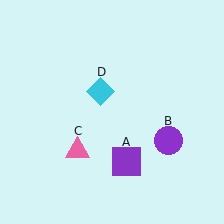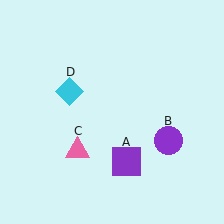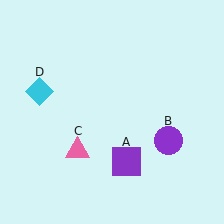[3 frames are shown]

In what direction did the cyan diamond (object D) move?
The cyan diamond (object D) moved left.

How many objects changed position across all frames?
1 object changed position: cyan diamond (object D).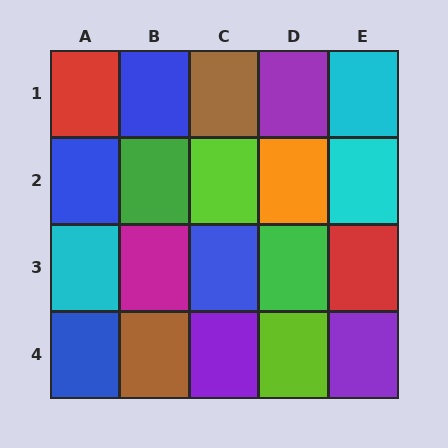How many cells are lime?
2 cells are lime.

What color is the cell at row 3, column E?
Red.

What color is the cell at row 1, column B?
Blue.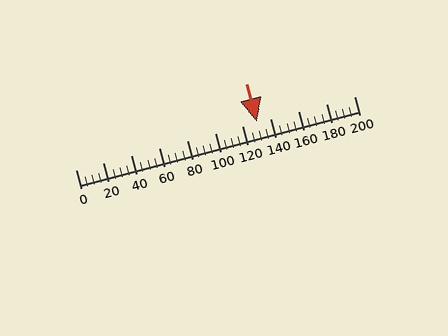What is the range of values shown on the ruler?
The ruler shows values from 0 to 200.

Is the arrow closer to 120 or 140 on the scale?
The arrow is closer to 140.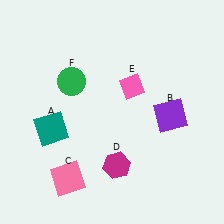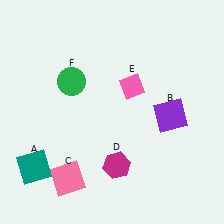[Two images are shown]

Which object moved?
The teal square (A) moved down.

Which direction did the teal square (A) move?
The teal square (A) moved down.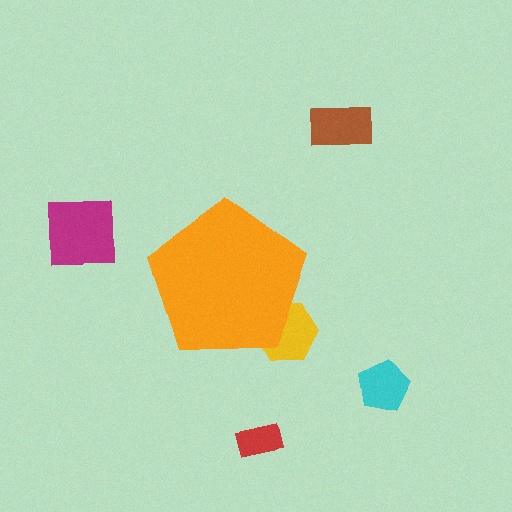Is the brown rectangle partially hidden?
No, the brown rectangle is fully visible.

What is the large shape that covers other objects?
An orange pentagon.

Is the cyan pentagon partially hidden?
No, the cyan pentagon is fully visible.